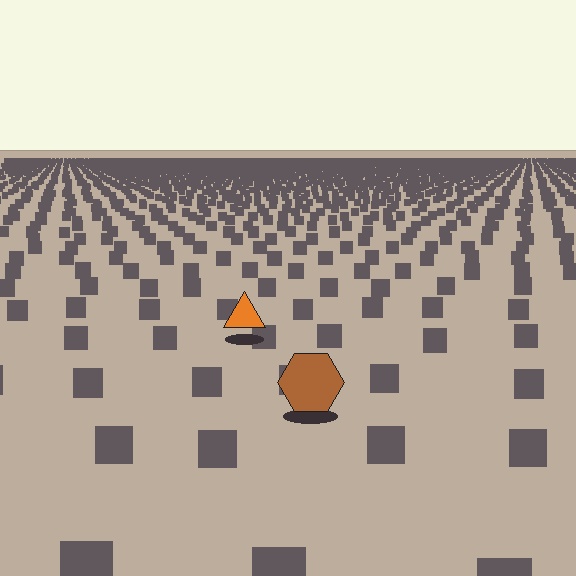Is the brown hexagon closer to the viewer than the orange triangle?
Yes. The brown hexagon is closer — you can tell from the texture gradient: the ground texture is coarser near it.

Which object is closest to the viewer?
The brown hexagon is closest. The texture marks near it are larger and more spread out.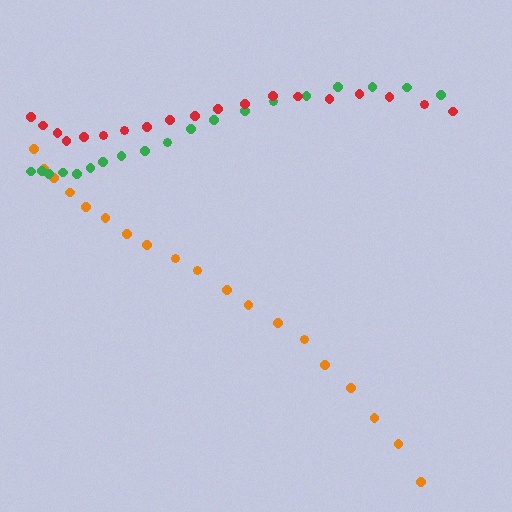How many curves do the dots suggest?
There are 3 distinct paths.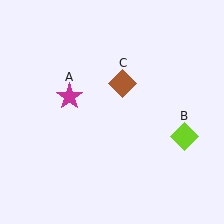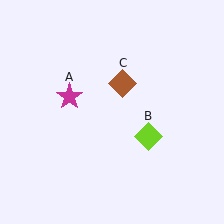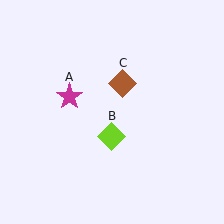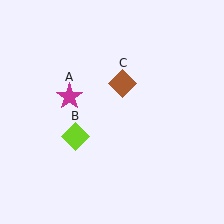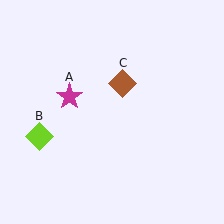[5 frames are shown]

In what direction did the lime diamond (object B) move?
The lime diamond (object B) moved left.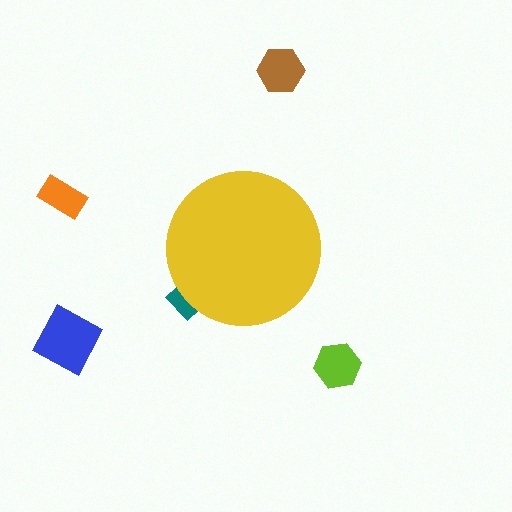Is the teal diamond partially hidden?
Yes, the teal diamond is partially hidden behind the yellow circle.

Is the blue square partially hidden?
No, the blue square is fully visible.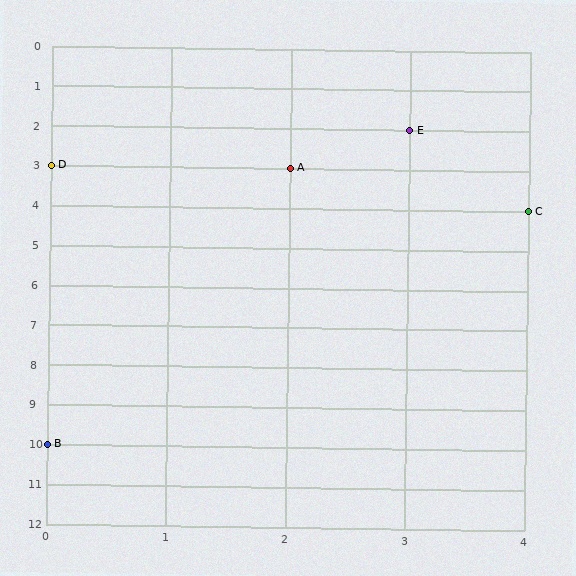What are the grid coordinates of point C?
Point C is at grid coordinates (4, 4).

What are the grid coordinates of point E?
Point E is at grid coordinates (3, 2).